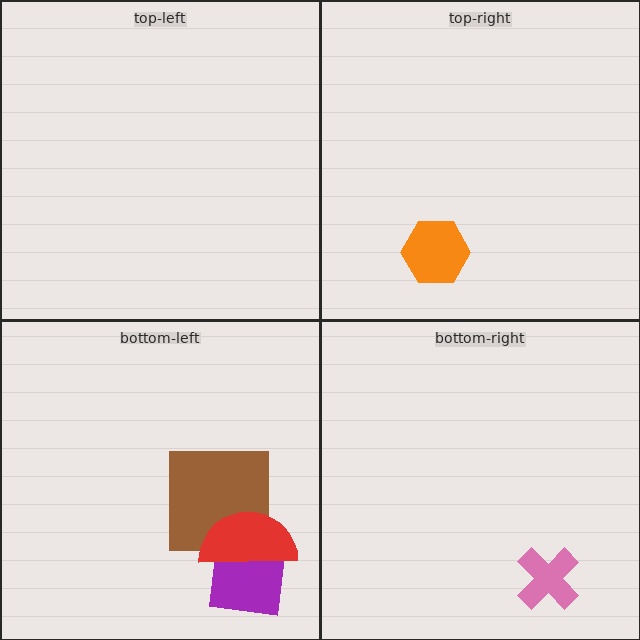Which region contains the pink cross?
The bottom-right region.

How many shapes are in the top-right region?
1.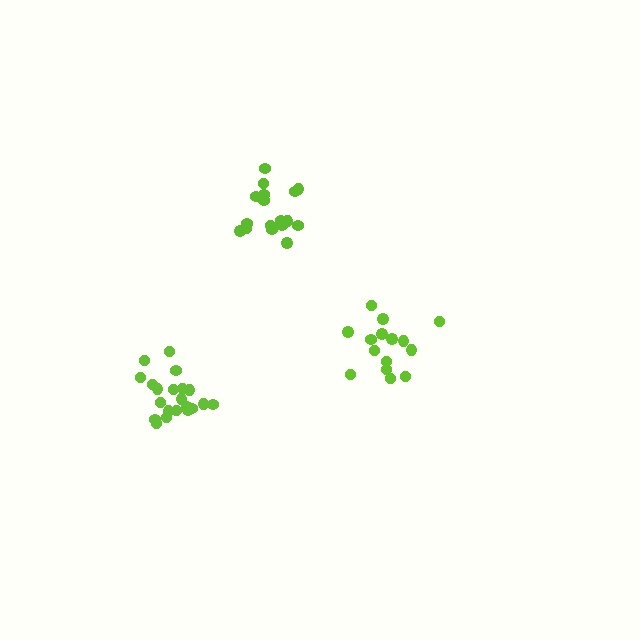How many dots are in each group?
Group 1: 17 dots, Group 2: 15 dots, Group 3: 21 dots (53 total).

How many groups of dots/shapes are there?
There are 3 groups.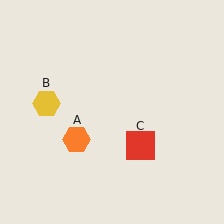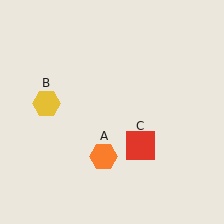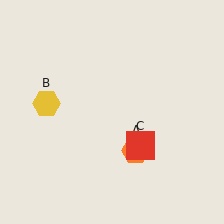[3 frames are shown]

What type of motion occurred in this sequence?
The orange hexagon (object A) rotated counterclockwise around the center of the scene.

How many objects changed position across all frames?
1 object changed position: orange hexagon (object A).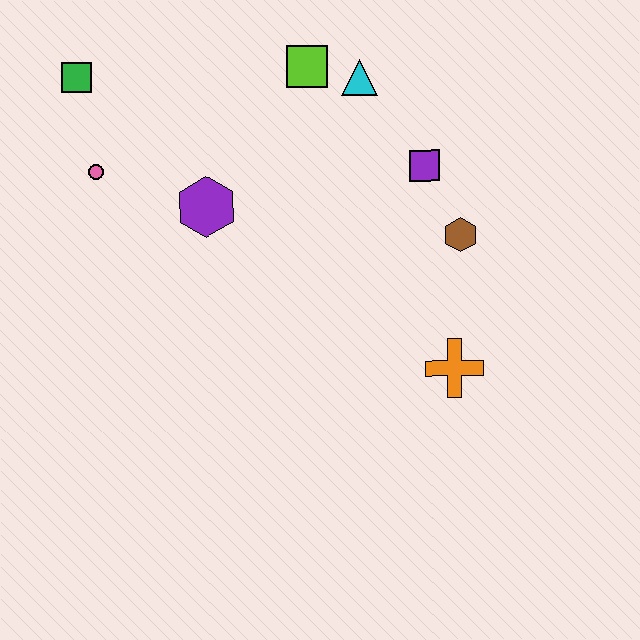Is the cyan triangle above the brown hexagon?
Yes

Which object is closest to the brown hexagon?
The purple square is closest to the brown hexagon.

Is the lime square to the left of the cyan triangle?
Yes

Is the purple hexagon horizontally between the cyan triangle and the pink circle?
Yes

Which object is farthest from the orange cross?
The green square is farthest from the orange cross.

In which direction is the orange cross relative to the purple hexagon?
The orange cross is to the right of the purple hexagon.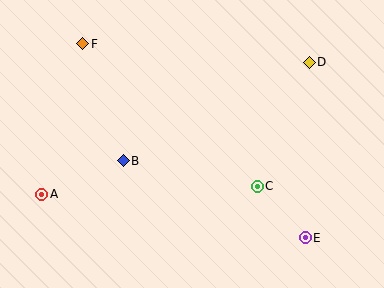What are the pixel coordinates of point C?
Point C is at (257, 186).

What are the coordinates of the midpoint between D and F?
The midpoint between D and F is at (196, 53).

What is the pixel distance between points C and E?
The distance between C and E is 70 pixels.